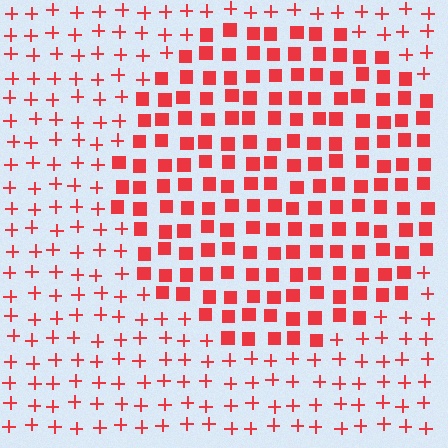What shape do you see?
I see a circle.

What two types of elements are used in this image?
The image uses squares inside the circle region and plus signs outside it.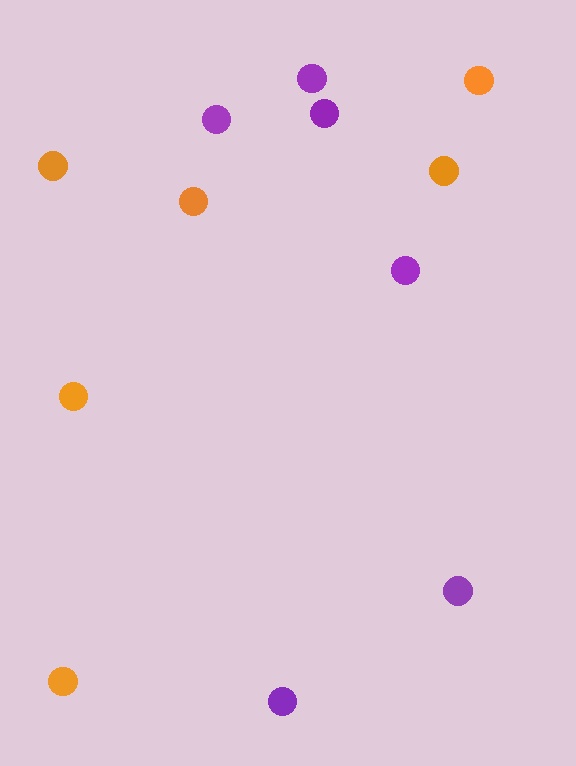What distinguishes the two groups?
There are 2 groups: one group of orange circles (6) and one group of purple circles (6).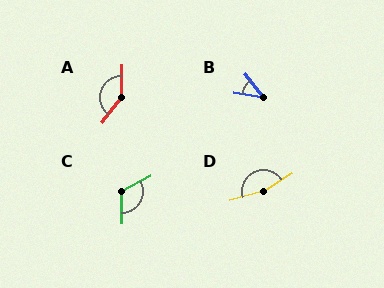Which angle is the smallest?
B, at approximately 41 degrees.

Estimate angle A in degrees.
Approximately 143 degrees.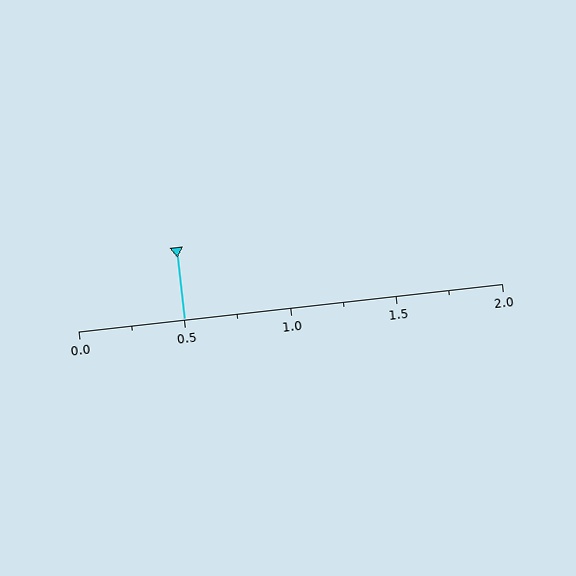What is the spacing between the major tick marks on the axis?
The major ticks are spaced 0.5 apart.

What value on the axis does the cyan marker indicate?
The marker indicates approximately 0.5.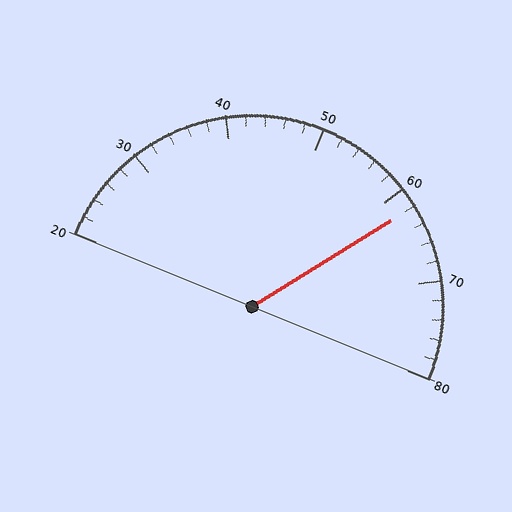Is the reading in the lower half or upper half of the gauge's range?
The reading is in the upper half of the range (20 to 80).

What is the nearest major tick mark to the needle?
The nearest major tick mark is 60.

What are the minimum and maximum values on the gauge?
The gauge ranges from 20 to 80.